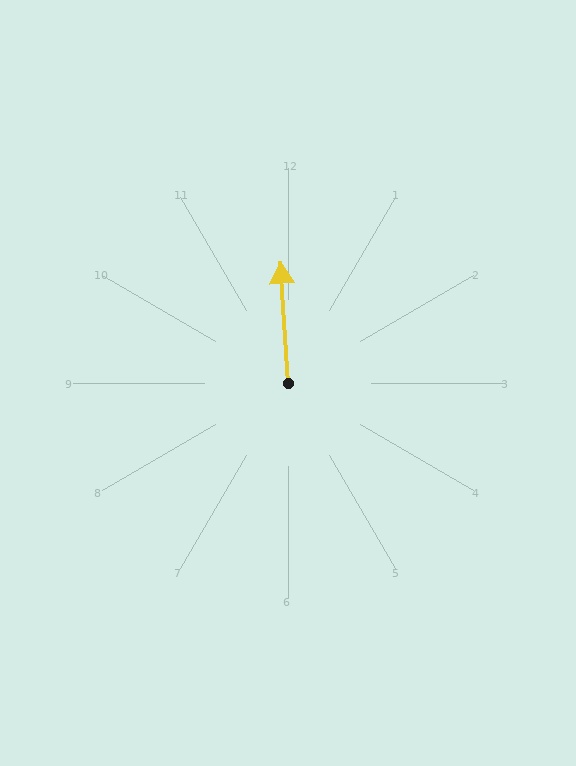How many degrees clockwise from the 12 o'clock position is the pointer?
Approximately 356 degrees.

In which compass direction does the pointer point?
North.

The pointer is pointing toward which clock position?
Roughly 12 o'clock.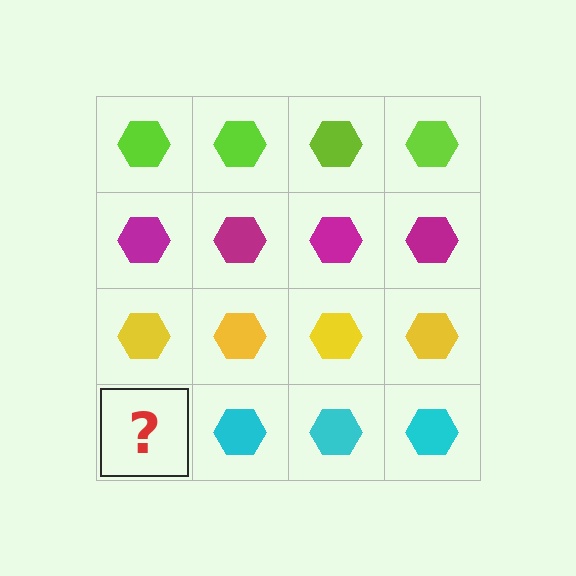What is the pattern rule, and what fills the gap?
The rule is that each row has a consistent color. The gap should be filled with a cyan hexagon.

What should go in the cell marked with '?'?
The missing cell should contain a cyan hexagon.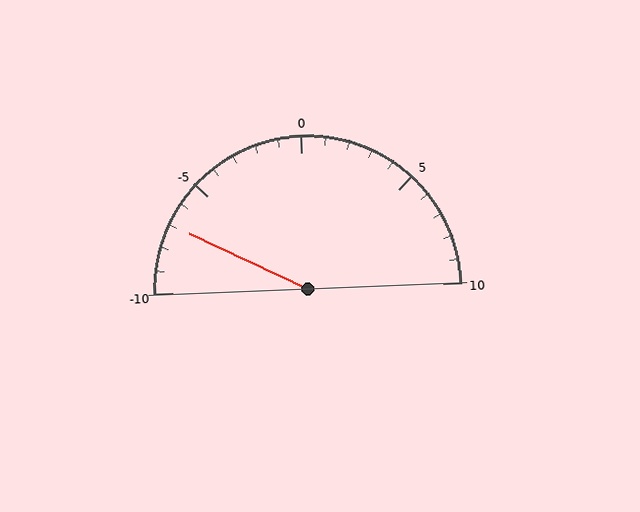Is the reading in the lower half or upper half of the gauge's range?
The reading is in the lower half of the range (-10 to 10).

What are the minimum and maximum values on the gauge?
The gauge ranges from -10 to 10.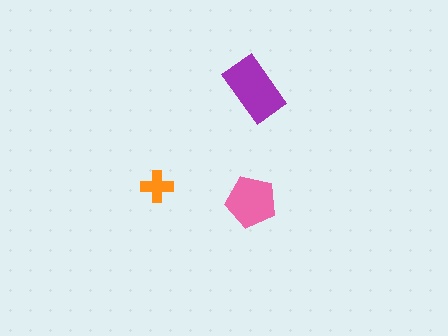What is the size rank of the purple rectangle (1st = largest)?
1st.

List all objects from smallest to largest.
The orange cross, the pink pentagon, the purple rectangle.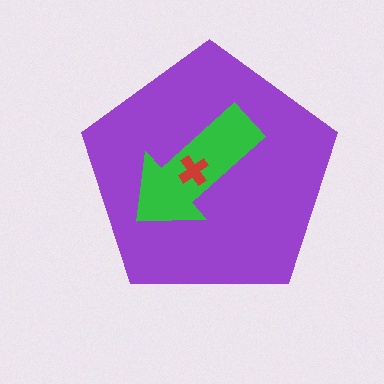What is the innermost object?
The red cross.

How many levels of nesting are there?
3.